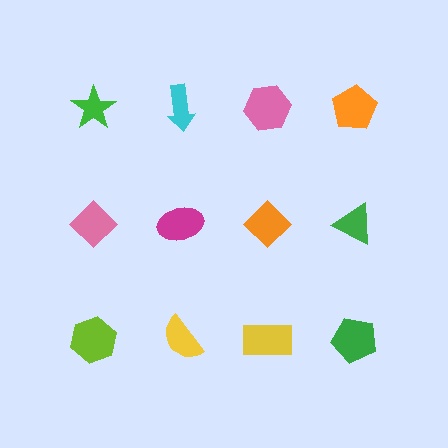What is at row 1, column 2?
A cyan arrow.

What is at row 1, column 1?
A green star.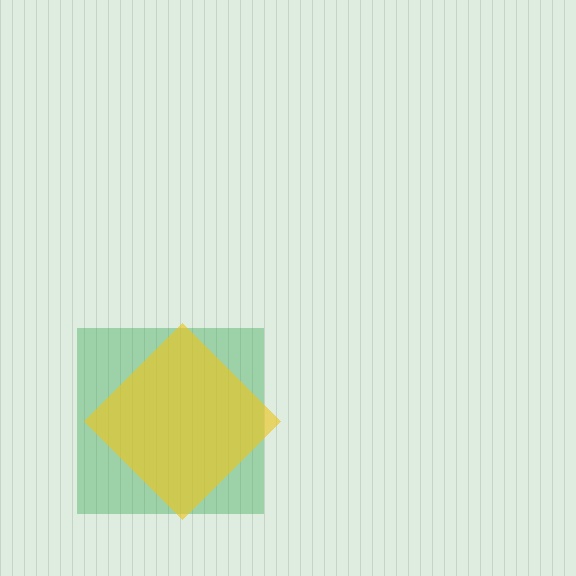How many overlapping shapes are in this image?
There are 2 overlapping shapes in the image.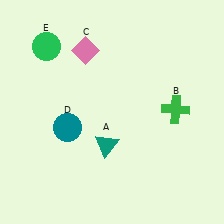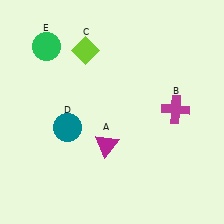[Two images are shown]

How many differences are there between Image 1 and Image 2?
There are 3 differences between the two images.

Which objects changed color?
A changed from teal to magenta. B changed from green to magenta. C changed from pink to lime.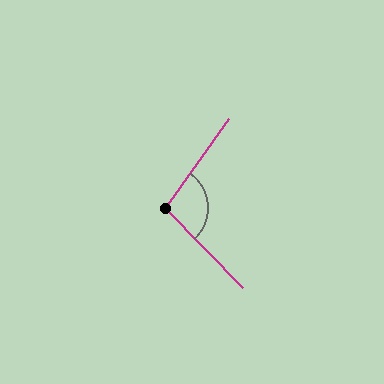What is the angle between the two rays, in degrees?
Approximately 101 degrees.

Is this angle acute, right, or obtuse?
It is obtuse.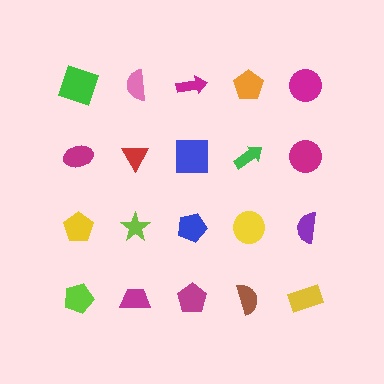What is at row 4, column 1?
A lime pentagon.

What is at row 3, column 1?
A yellow pentagon.